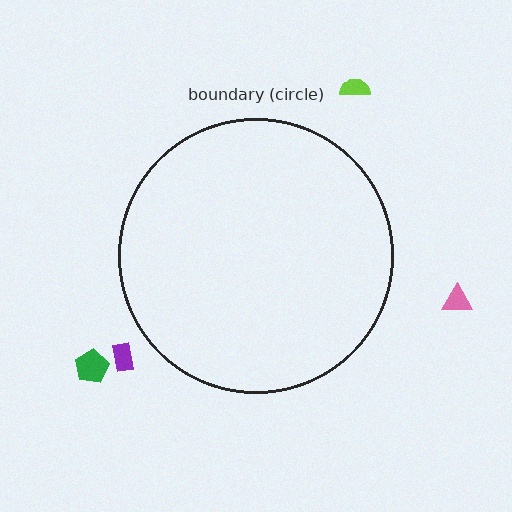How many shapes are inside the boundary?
0 inside, 4 outside.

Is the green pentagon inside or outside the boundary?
Outside.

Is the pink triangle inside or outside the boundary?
Outside.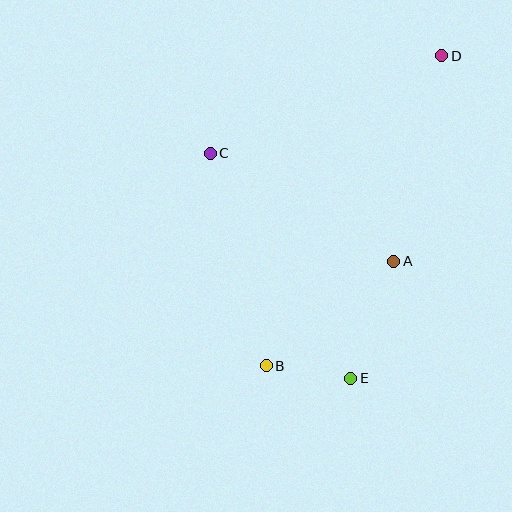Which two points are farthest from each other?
Points B and D are farthest from each other.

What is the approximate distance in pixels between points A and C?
The distance between A and C is approximately 213 pixels.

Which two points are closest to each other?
Points B and E are closest to each other.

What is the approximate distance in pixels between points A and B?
The distance between A and B is approximately 165 pixels.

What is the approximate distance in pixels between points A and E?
The distance between A and E is approximately 125 pixels.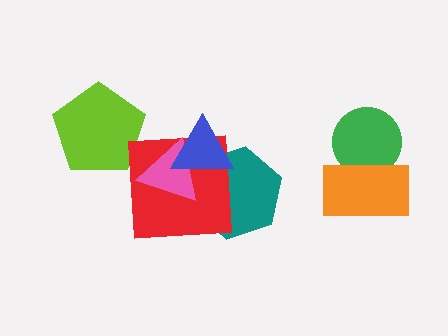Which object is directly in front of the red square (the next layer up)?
The pink triangle is directly in front of the red square.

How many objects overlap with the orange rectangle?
1 object overlaps with the orange rectangle.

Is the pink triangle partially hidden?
Yes, it is partially covered by another shape.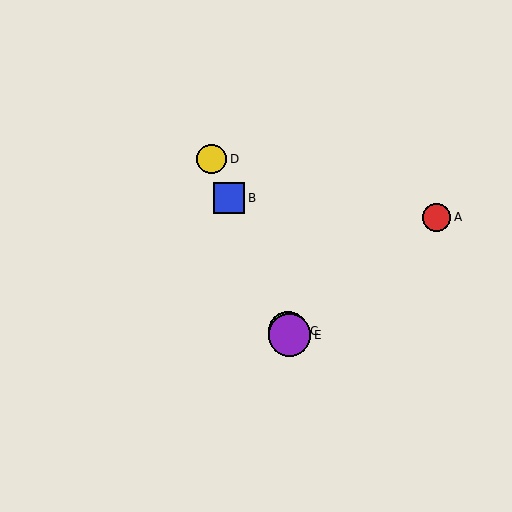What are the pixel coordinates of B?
Object B is at (229, 198).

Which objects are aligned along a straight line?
Objects B, C, D, E are aligned along a straight line.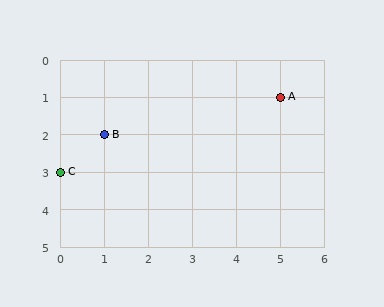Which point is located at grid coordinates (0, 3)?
Point C is at (0, 3).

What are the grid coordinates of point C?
Point C is at grid coordinates (0, 3).